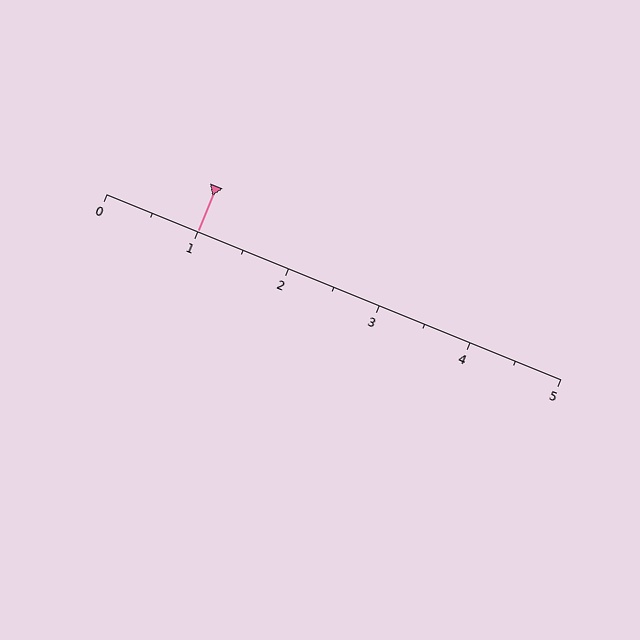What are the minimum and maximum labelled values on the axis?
The axis runs from 0 to 5.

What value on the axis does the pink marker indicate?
The marker indicates approximately 1.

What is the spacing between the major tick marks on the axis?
The major ticks are spaced 1 apart.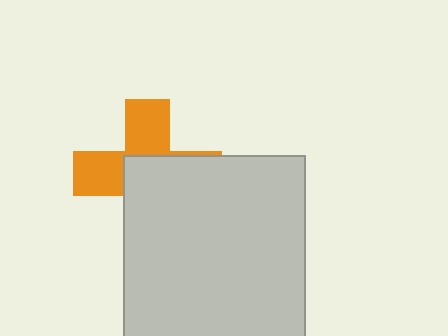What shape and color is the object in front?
The object in front is a light gray square.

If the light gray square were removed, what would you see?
You would see the complete orange cross.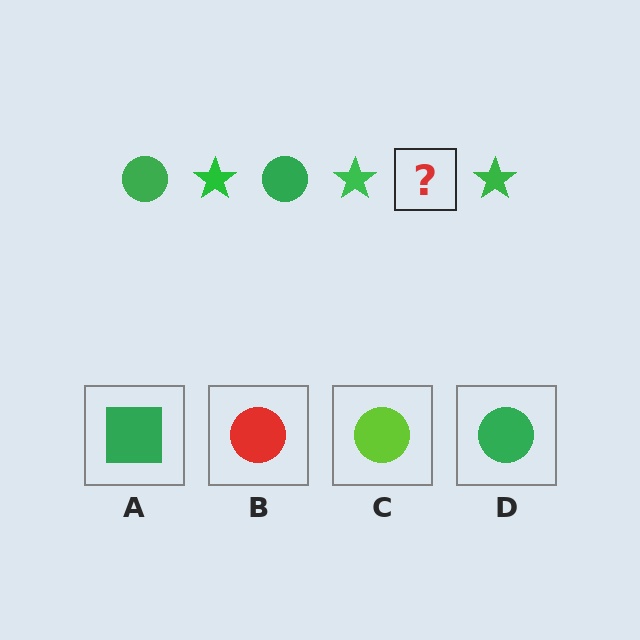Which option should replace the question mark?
Option D.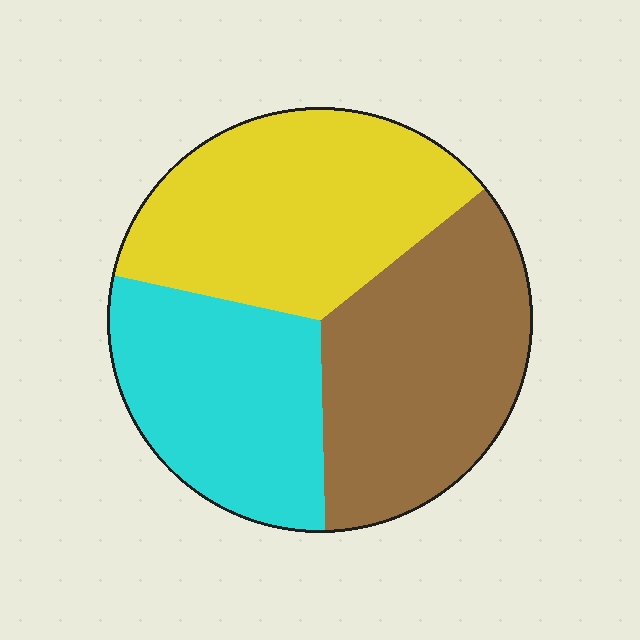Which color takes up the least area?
Cyan, at roughly 30%.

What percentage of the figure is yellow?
Yellow takes up about three eighths (3/8) of the figure.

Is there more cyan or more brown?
Brown.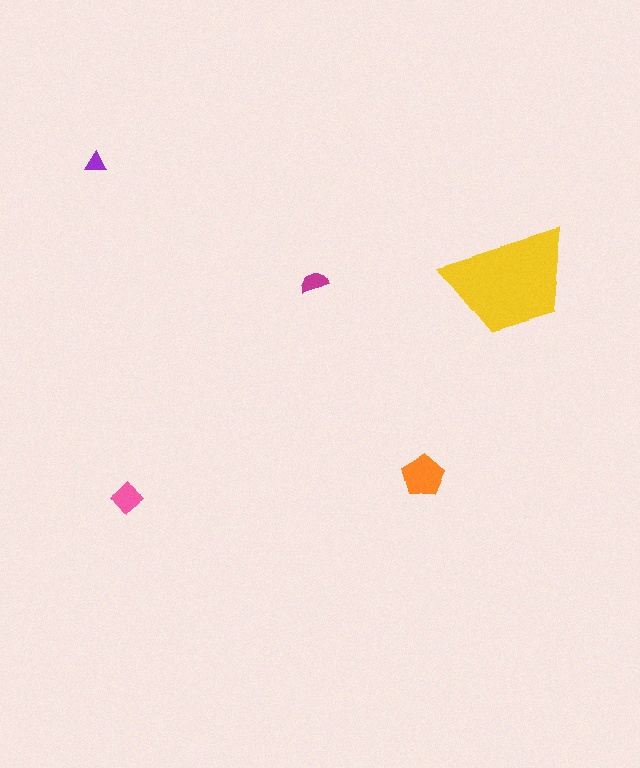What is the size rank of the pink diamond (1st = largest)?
3rd.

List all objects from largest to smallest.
The yellow trapezoid, the orange pentagon, the pink diamond, the magenta semicircle, the purple triangle.